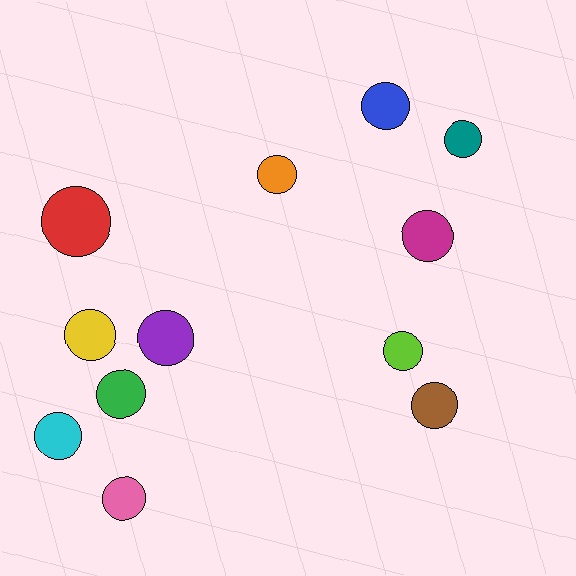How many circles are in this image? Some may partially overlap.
There are 12 circles.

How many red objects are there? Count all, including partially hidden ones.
There is 1 red object.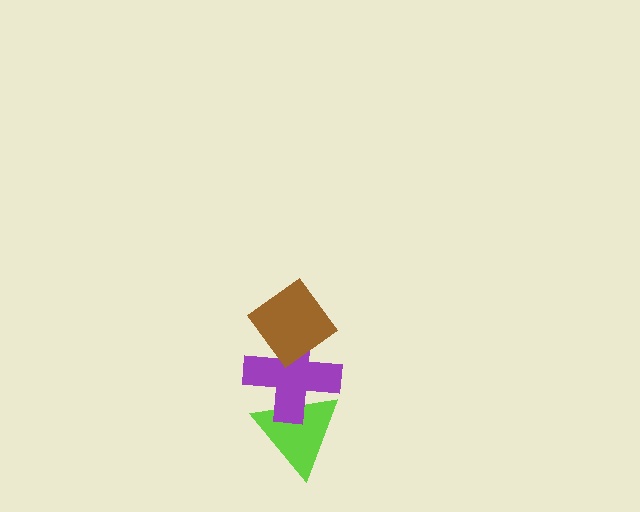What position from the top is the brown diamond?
The brown diamond is 1st from the top.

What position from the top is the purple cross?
The purple cross is 2nd from the top.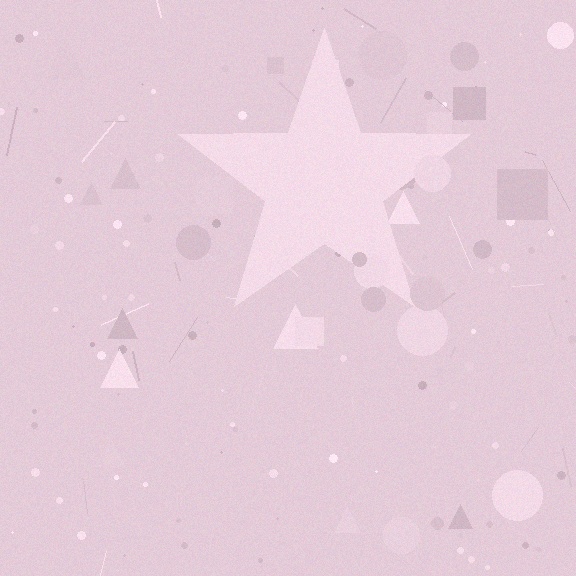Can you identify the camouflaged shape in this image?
The camouflaged shape is a star.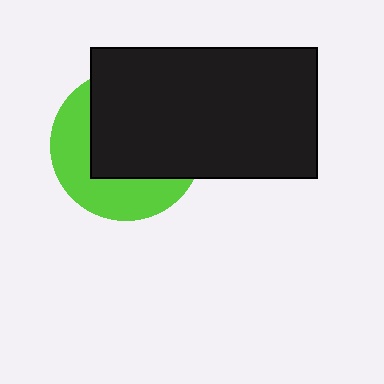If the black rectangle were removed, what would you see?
You would see the complete lime circle.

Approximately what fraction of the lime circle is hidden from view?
Roughly 60% of the lime circle is hidden behind the black rectangle.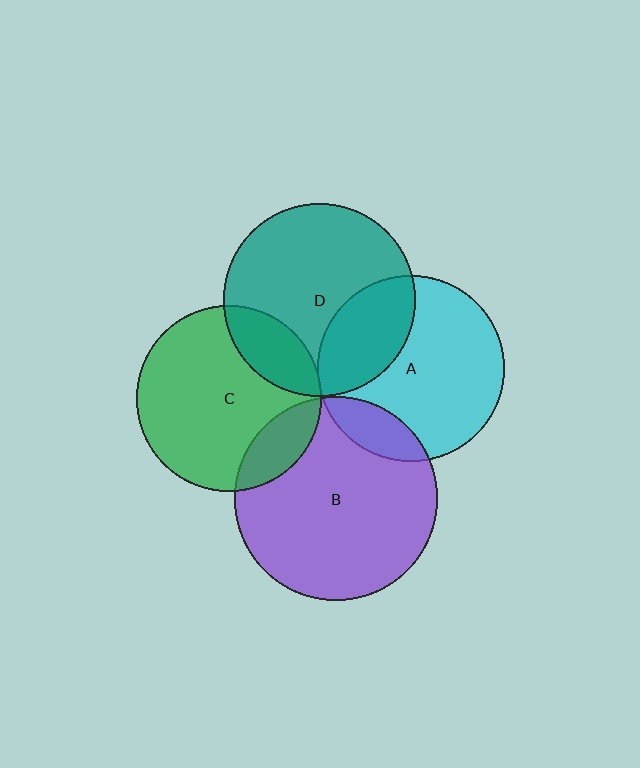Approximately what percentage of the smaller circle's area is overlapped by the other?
Approximately 20%.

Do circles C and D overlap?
Yes.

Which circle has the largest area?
Circle B (purple).